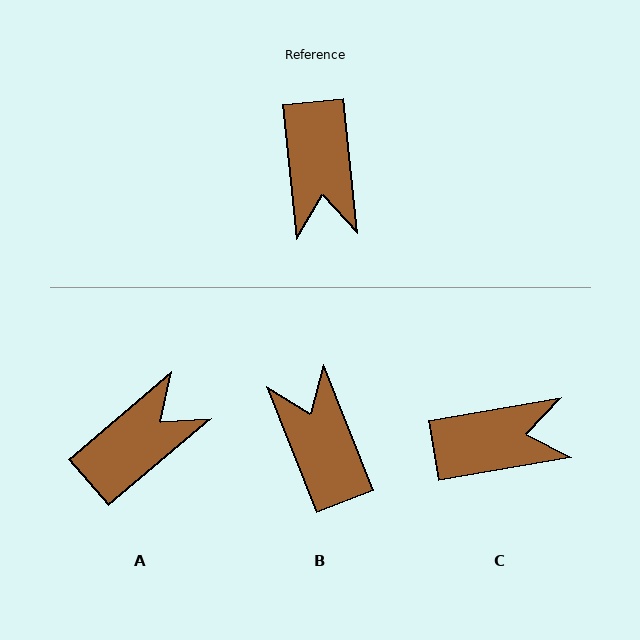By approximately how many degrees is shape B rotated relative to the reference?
Approximately 164 degrees clockwise.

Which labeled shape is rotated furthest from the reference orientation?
B, about 164 degrees away.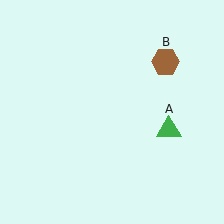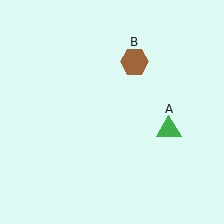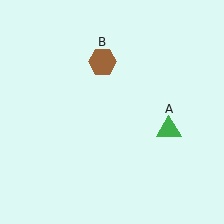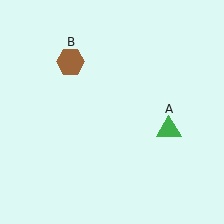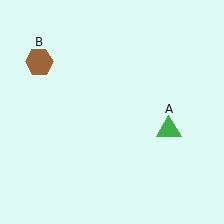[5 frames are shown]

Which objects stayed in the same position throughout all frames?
Green triangle (object A) remained stationary.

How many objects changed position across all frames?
1 object changed position: brown hexagon (object B).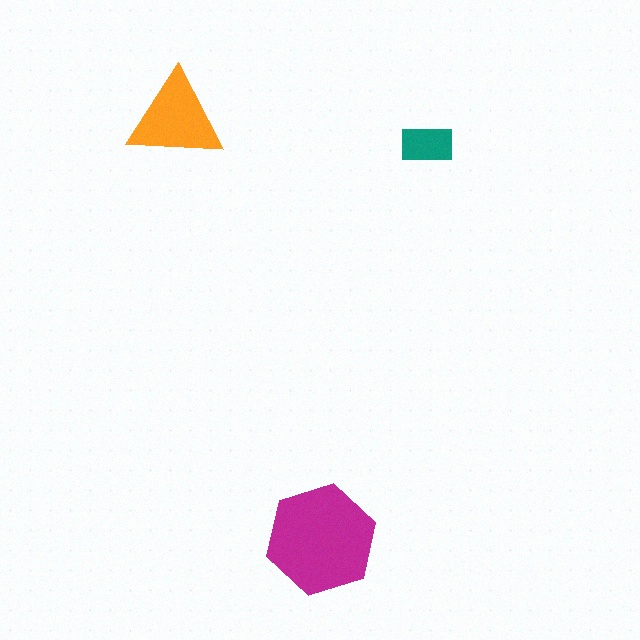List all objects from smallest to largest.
The teal rectangle, the orange triangle, the magenta hexagon.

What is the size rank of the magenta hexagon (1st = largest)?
1st.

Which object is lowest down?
The magenta hexagon is bottommost.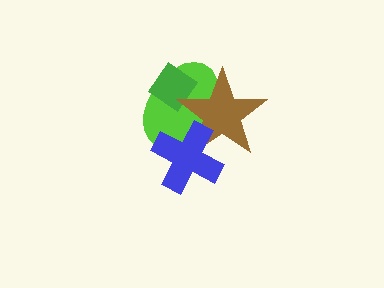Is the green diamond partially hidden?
Yes, it is partially covered by another shape.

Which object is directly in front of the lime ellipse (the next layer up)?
The green diamond is directly in front of the lime ellipse.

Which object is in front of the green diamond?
The brown star is in front of the green diamond.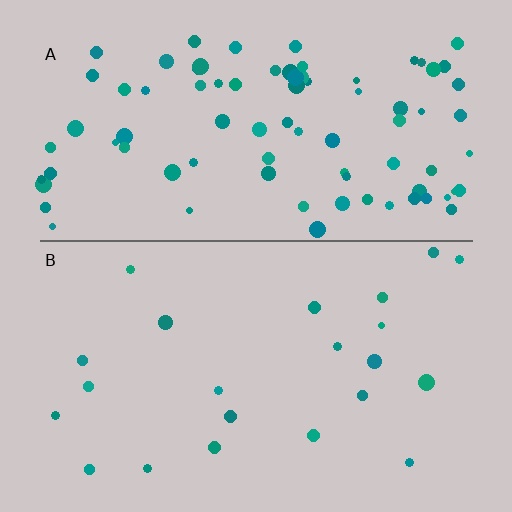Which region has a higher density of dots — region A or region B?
A (the top).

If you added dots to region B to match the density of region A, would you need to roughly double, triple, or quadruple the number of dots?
Approximately quadruple.